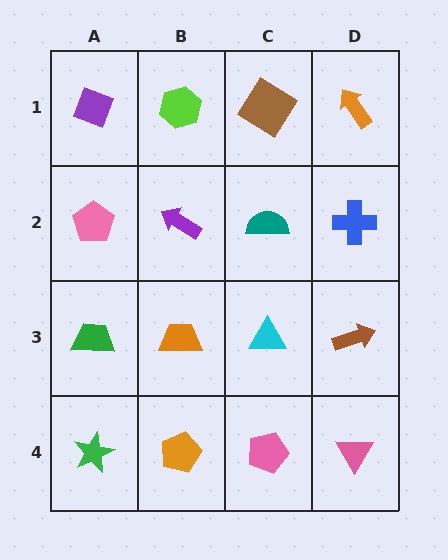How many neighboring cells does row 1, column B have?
3.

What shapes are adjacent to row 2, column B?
A lime hexagon (row 1, column B), an orange trapezoid (row 3, column B), a pink pentagon (row 2, column A), a teal semicircle (row 2, column C).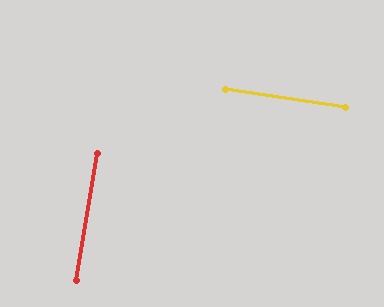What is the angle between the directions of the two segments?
Approximately 89 degrees.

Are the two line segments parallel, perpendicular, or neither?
Perpendicular — they meet at approximately 89°.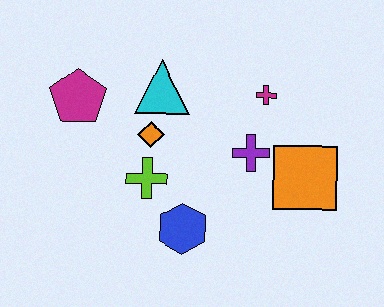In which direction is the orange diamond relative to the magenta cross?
The orange diamond is to the left of the magenta cross.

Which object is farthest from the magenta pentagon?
The orange square is farthest from the magenta pentagon.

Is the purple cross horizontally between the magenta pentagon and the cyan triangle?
No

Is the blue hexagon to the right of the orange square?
No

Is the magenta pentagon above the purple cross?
Yes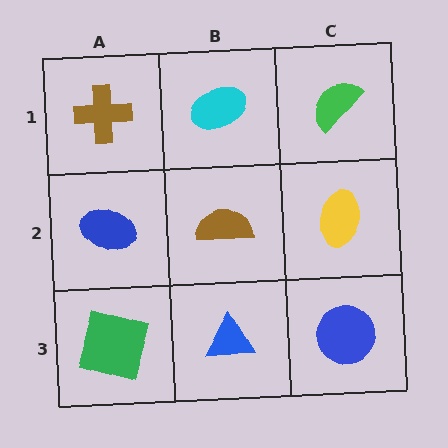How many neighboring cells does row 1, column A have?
2.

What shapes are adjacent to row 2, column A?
A brown cross (row 1, column A), a green square (row 3, column A), a brown semicircle (row 2, column B).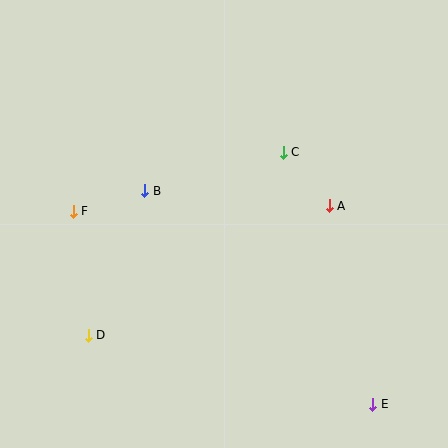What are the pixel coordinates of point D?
Point D is at (88, 335).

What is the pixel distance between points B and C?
The distance between B and C is 144 pixels.